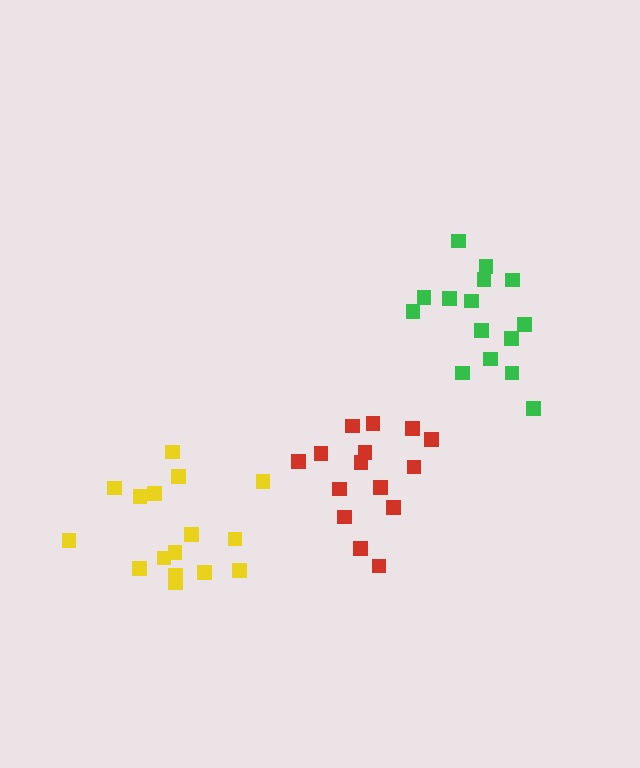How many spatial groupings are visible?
There are 3 spatial groupings.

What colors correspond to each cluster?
The clusters are colored: red, green, yellow.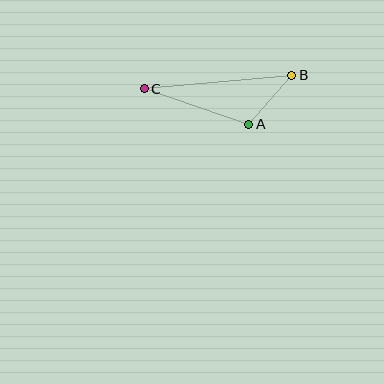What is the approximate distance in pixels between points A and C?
The distance between A and C is approximately 110 pixels.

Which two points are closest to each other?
Points A and B are closest to each other.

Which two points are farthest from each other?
Points B and C are farthest from each other.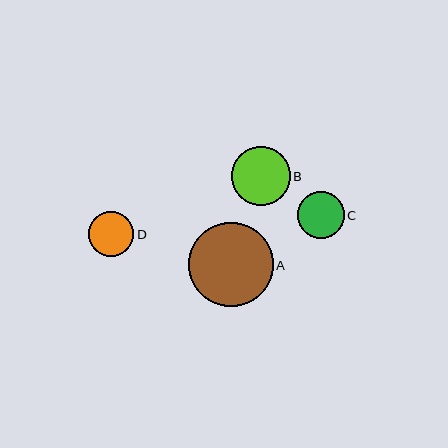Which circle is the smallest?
Circle D is the smallest with a size of approximately 45 pixels.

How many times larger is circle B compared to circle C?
Circle B is approximately 1.2 times the size of circle C.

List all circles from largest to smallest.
From largest to smallest: A, B, C, D.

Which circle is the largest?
Circle A is the largest with a size of approximately 85 pixels.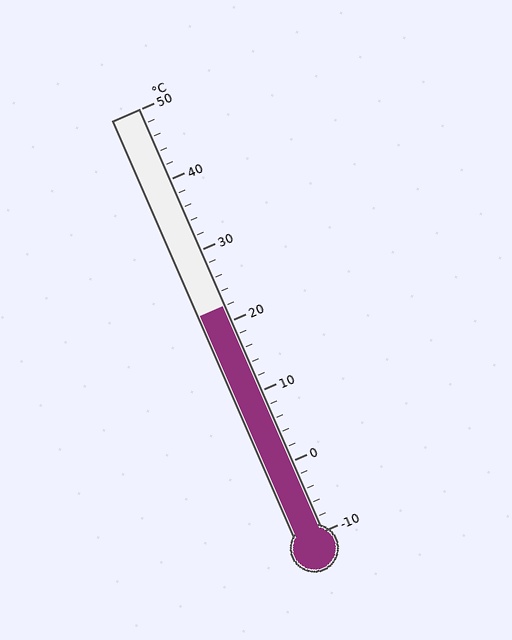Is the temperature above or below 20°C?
The temperature is above 20°C.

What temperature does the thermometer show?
The thermometer shows approximately 22°C.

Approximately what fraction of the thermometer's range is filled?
The thermometer is filled to approximately 55% of its range.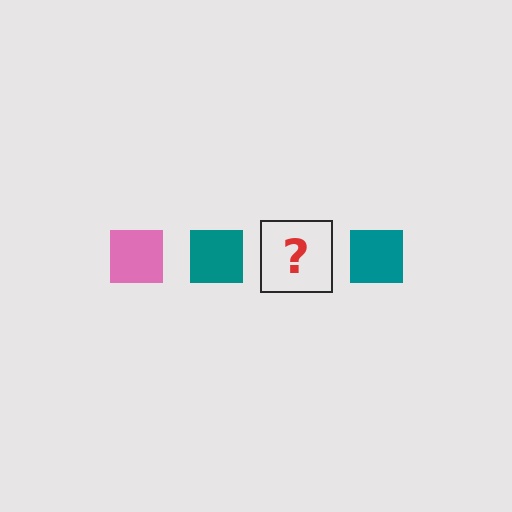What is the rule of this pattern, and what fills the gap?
The rule is that the pattern cycles through pink, teal squares. The gap should be filled with a pink square.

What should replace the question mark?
The question mark should be replaced with a pink square.